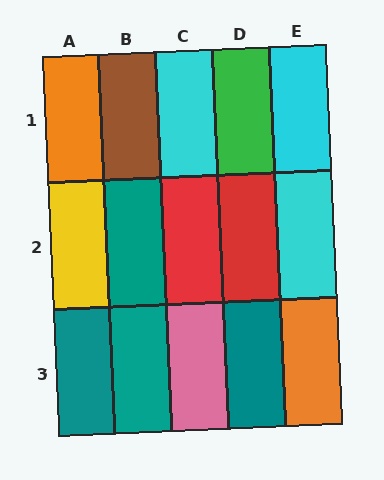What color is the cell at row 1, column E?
Cyan.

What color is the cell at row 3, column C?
Pink.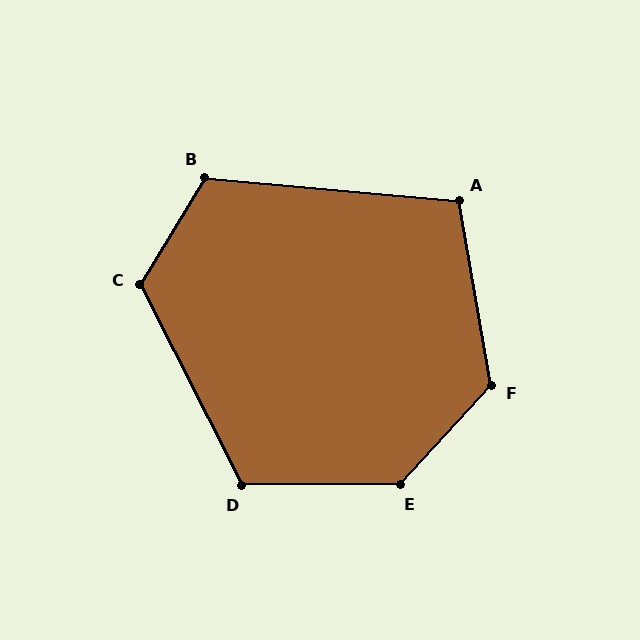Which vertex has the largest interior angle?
E, at approximately 133 degrees.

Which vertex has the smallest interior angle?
A, at approximately 105 degrees.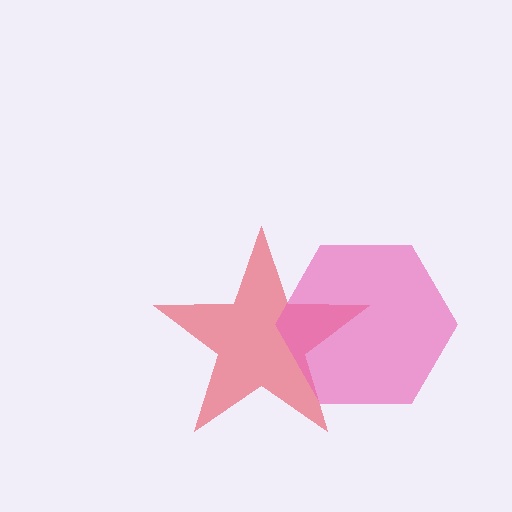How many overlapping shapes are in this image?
There are 2 overlapping shapes in the image.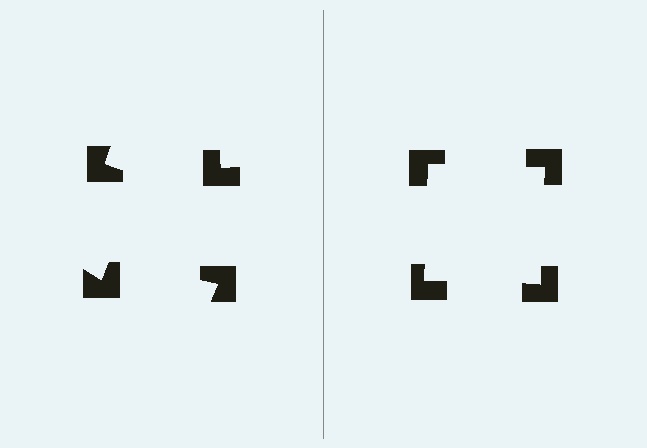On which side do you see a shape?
An illusory square appears on the right side. On the left side the wedge cuts are rotated, so no coherent shape forms.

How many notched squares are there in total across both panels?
8 — 4 on each side.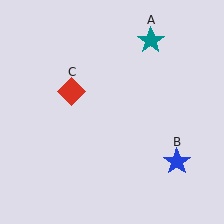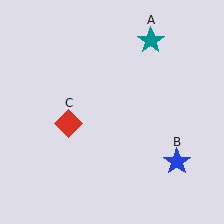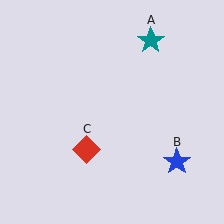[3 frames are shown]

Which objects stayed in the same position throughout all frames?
Teal star (object A) and blue star (object B) remained stationary.